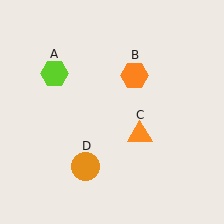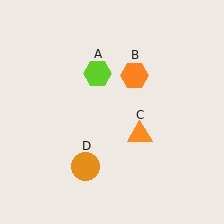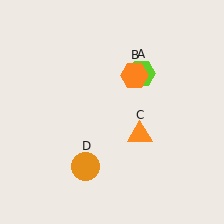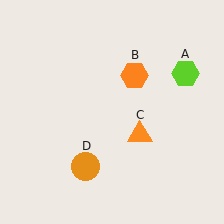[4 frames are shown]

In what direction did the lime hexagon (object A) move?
The lime hexagon (object A) moved right.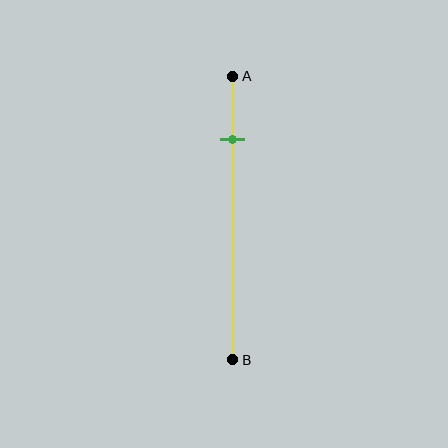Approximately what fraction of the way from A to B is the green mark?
The green mark is approximately 20% of the way from A to B.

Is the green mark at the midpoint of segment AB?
No, the mark is at about 20% from A, not at the 50% midpoint.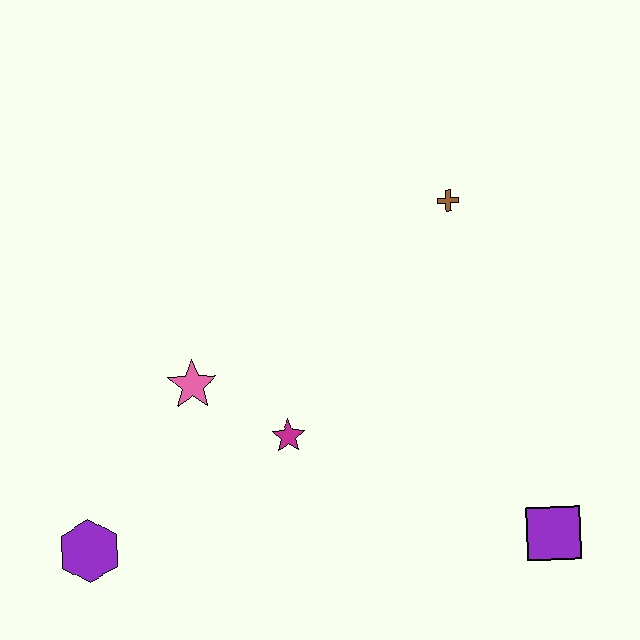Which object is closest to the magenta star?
The pink star is closest to the magenta star.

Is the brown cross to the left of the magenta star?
No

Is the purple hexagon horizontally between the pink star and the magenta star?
No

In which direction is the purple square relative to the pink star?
The purple square is to the right of the pink star.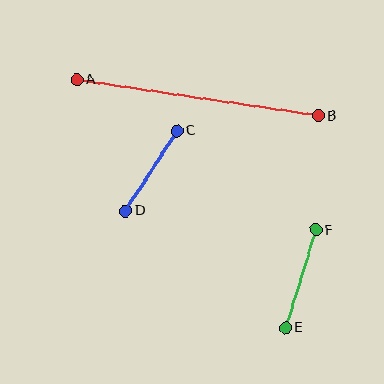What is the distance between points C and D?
The distance is approximately 95 pixels.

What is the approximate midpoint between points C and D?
The midpoint is at approximately (151, 171) pixels.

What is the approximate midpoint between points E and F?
The midpoint is at approximately (301, 279) pixels.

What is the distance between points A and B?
The distance is approximately 244 pixels.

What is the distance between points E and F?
The distance is approximately 102 pixels.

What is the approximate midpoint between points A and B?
The midpoint is at approximately (198, 98) pixels.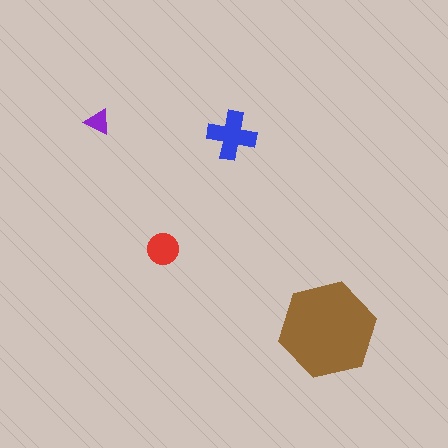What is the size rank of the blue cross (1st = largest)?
2nd.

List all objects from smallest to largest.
The purple triangle, the red circle, the blue cross, the brown hexagon.